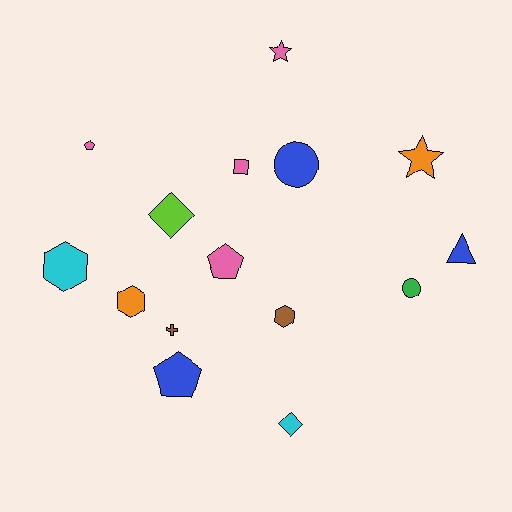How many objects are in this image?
There are 15 objects.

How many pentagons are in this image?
There are 3 pentagons.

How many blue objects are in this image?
There are 3 blue objects.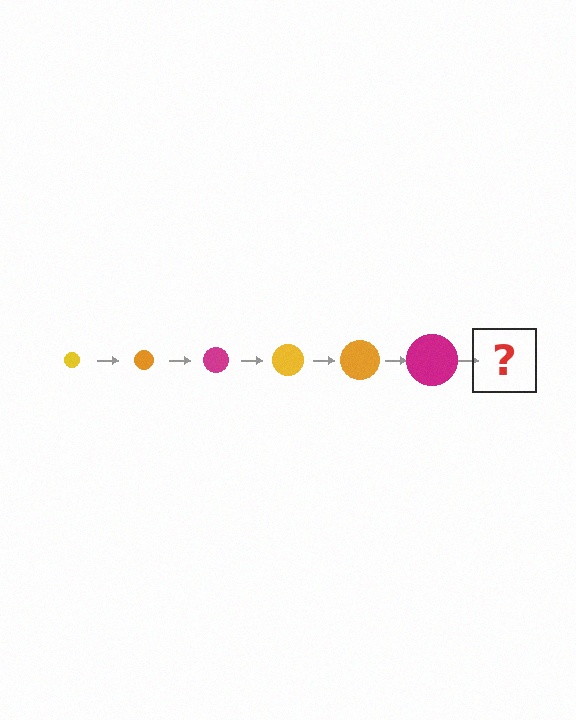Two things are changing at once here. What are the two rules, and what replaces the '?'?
The two rules are that the circle grows larger each step and the color cycles through yellow, orange, and magenta. The '?' should be a yellow circle, larger than the previous one.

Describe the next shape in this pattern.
It should be a yellow circle, larger than the previous one.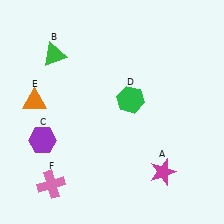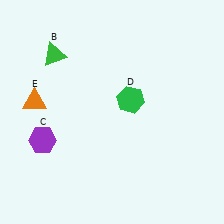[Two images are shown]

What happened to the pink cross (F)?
The pink cross (F) was removed in Image 2. It was in the bottom-left area of Image 1.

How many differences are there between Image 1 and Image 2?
There are 2 differences between the two images.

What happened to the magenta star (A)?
The magenta star (A) was removed in Image 2. It was in the bottom-right area of Image 1.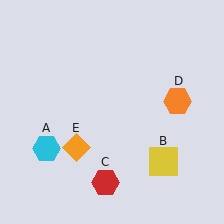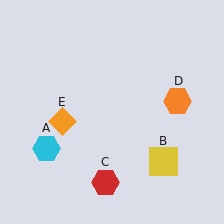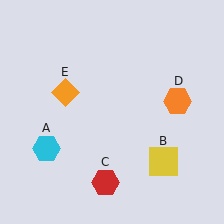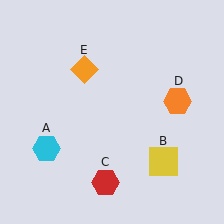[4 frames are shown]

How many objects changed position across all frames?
1 object changed position: orange diamond (object E).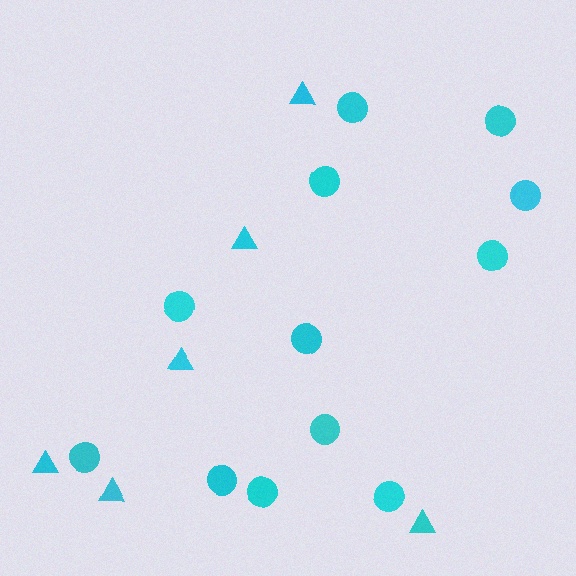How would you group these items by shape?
There are 2 groups: one group of triangles (6) and one group of circles (12).